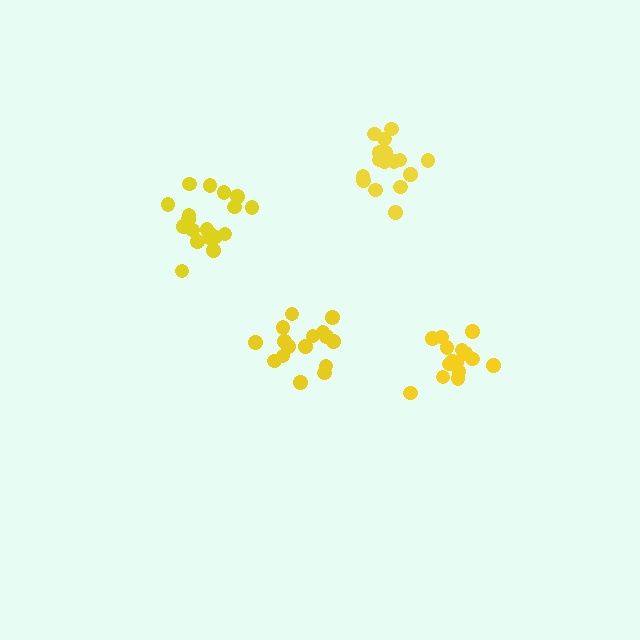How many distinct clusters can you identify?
There are 4 distinct clusters.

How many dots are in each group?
Group 1: 15 dots, Group 2: 19 dots, Group 3: 16 dots, Group 4: 17 dots (67 total).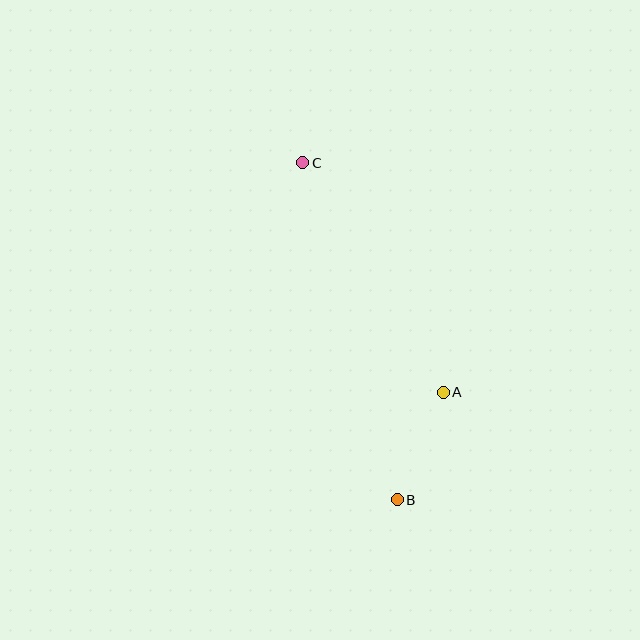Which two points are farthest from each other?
Points B and C are farthest from each other.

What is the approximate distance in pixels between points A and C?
The distance between A and C is approximately 269 pixels.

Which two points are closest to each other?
Points A and B are closest to each other.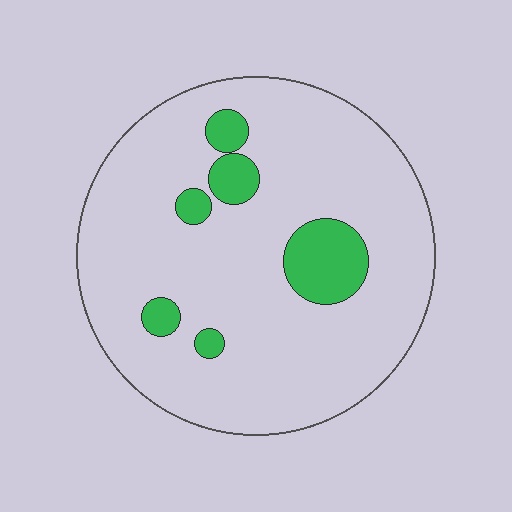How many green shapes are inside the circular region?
6.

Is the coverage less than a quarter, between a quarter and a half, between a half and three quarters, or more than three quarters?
Less than a quarter.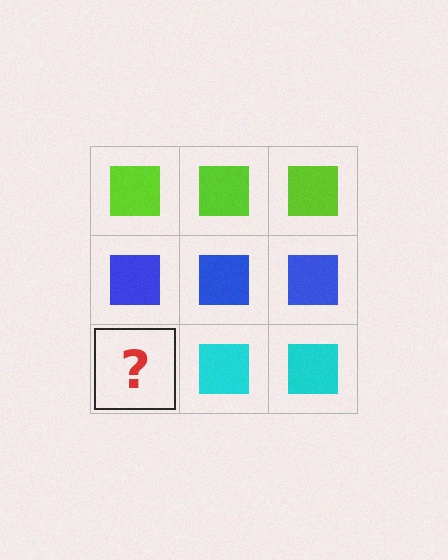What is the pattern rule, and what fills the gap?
The rule is that each row has a consistent color. The gap should be filled with a cyan square.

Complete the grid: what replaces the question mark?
The question mark should be replaced with a cyan square.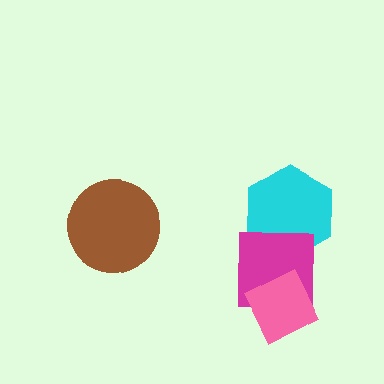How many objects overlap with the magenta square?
2 objects overlap with the magenta square.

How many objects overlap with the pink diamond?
1 object overlaps with the pink diamond.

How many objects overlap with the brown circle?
0 objects overlap with the brown circle.